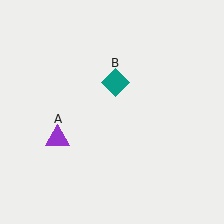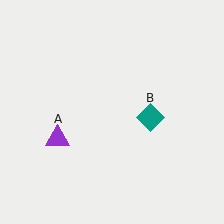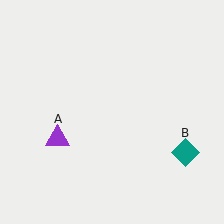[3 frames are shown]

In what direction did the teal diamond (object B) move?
The teal diamond (object B) moved down and to the right.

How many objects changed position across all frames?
1 object changed position: teal diamond (object B).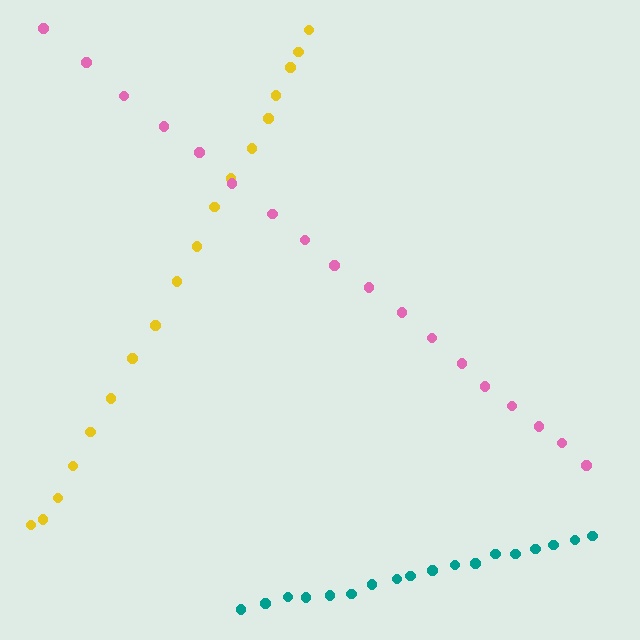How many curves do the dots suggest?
There are 3 distinct paths.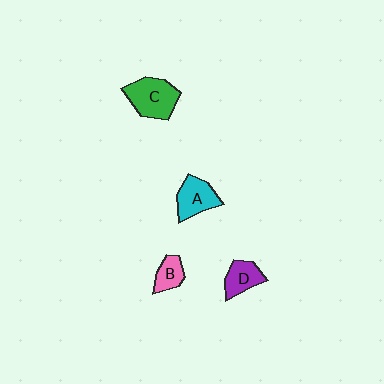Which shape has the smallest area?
Shape B (pink).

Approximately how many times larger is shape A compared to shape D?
Approximately 1.3 times.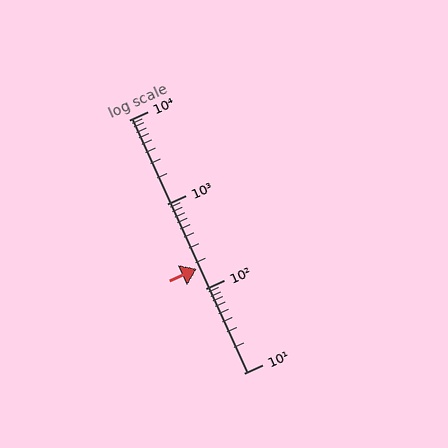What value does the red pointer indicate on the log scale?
The pointer indicates approximately 170.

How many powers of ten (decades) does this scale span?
The scale spans 3 decades, from 10 to 10000.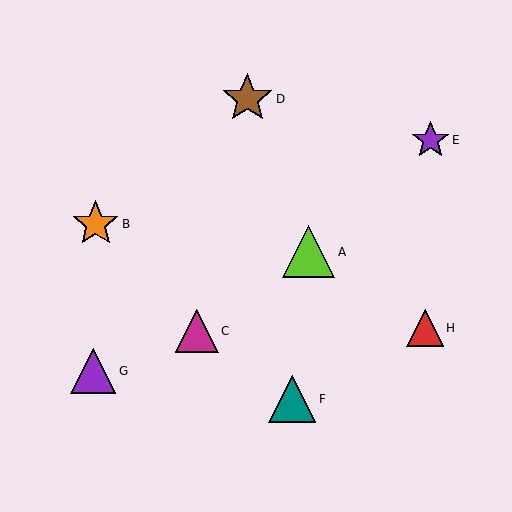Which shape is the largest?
The lime triangle (labeled A) is the largest.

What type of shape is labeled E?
Shape E is a purple star.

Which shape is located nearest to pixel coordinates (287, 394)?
The teal triangle (labeled F) at (292, 399) is nearest to that location.